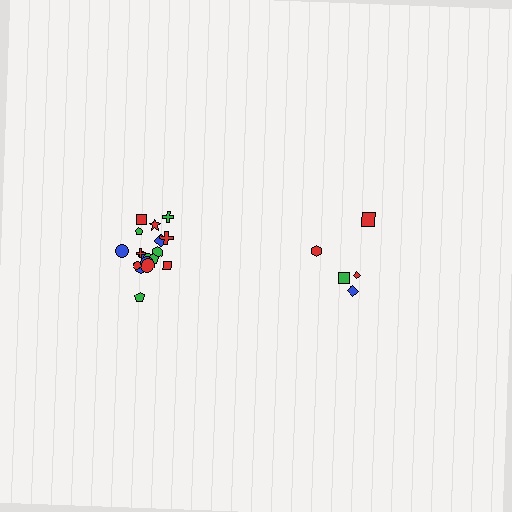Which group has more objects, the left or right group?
The left group.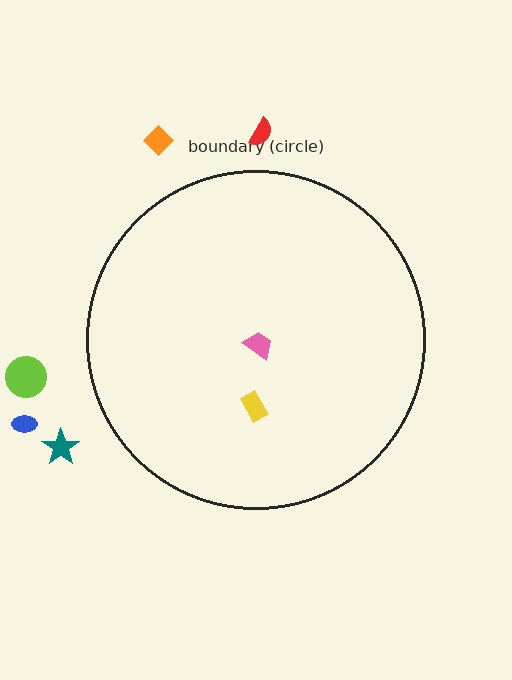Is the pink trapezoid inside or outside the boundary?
Inside.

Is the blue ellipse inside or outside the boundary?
Outside.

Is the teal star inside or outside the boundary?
Outside.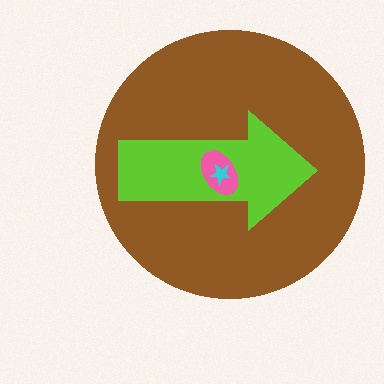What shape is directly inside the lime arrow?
The pink ellipse.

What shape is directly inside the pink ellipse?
The cyan star.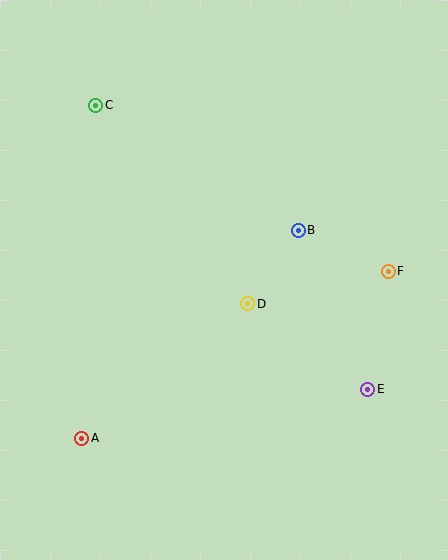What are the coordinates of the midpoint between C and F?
The midpoint between C and F is at (242, 188).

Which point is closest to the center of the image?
Point D at (248, 304) is closest to the center.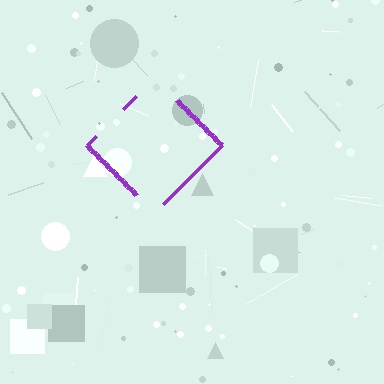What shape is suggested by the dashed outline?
The dashed outline suggests a diamond.